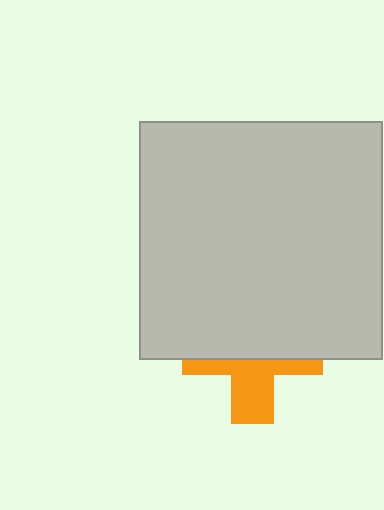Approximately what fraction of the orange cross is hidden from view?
Roughly 58% of the orange cross is hidden behind the light gray rectangle.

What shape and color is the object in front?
The object in front is a light gray rectangle.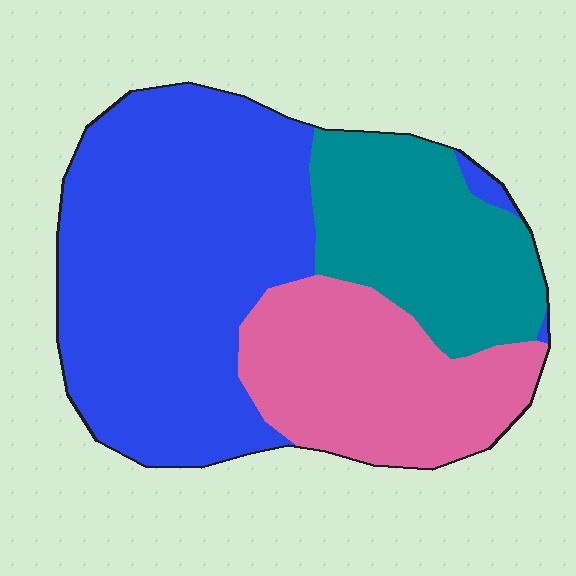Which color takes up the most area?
Blue, at roughly 50%.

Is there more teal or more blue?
Blue.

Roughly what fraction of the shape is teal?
Teal takes up about one quarter (1/4) of the shape.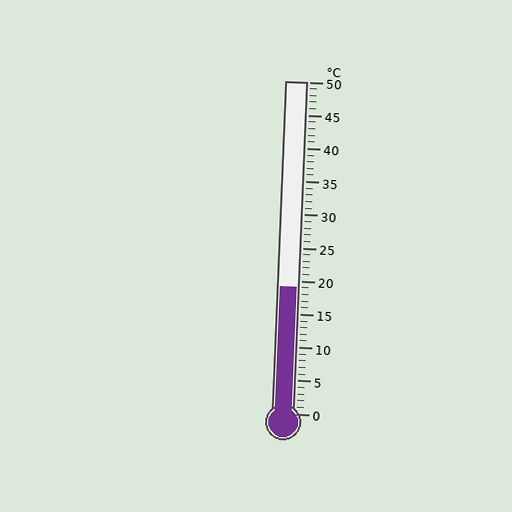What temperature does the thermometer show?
The thermometer shows approximately 19°C.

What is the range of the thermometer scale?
The thermometer scale ranges from 0°C to 50°C.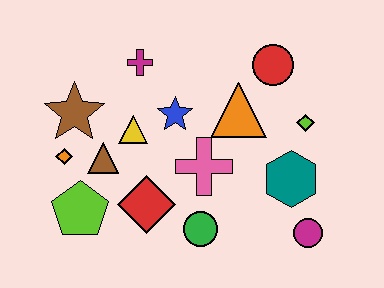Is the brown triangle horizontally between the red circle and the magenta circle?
No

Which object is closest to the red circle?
The orange triangle is closest to the red circle.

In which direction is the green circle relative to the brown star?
The green circle is to the right of the brown star.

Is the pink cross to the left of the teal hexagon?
Yes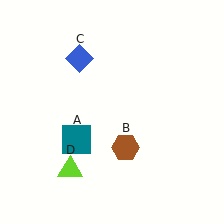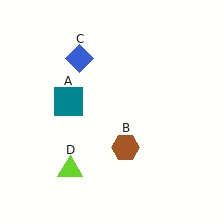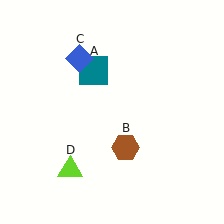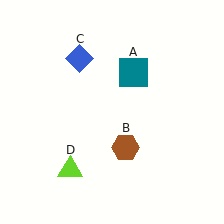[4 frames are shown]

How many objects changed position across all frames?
1 object changed position: teal square (object A).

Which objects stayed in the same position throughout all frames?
Brown hexagon (object B) and blue diamond (object C) and lime triangle (object D) remained stationary.